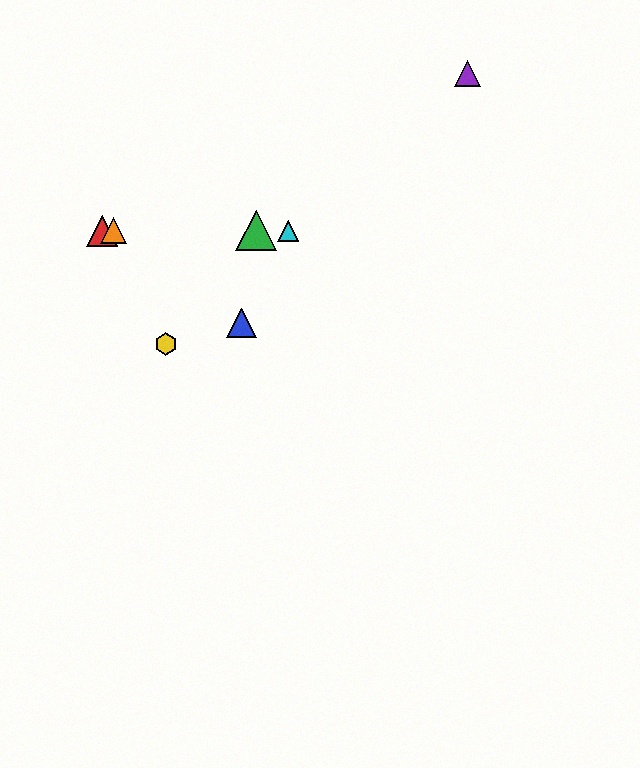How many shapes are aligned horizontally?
4 shapes (the red triangle, the green triangle, the orange triangle, the cyan triangle) are aligned horizontally.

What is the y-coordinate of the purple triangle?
The purple triangle is at y≈74.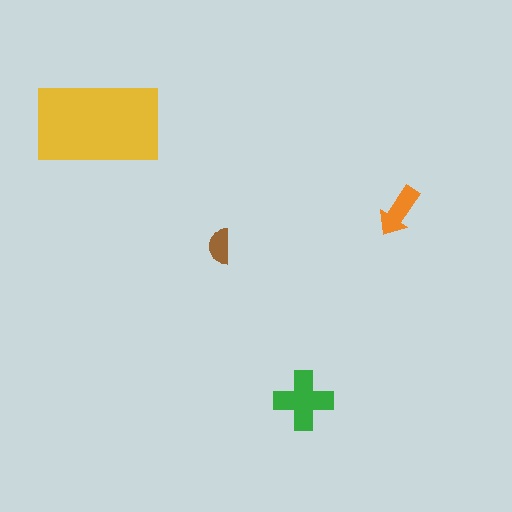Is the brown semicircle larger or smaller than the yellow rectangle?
Smaller.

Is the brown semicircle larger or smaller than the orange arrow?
Smaller.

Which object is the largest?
The yellow rectangle.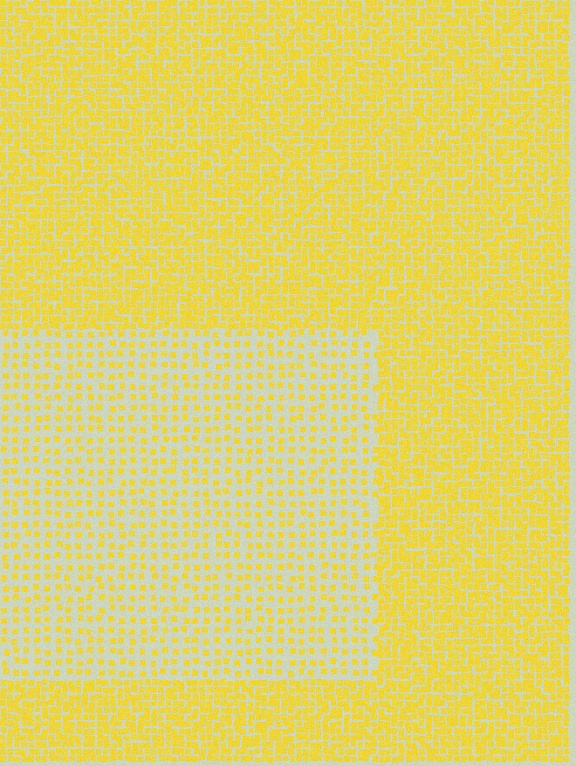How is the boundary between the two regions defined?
The boundary is defined by a change in element density (approximately 2.4x ratio). All elements are the same color, size, and shape.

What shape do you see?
I see a rectangle.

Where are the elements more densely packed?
The elements are more densely packed outside the rectangle boundary.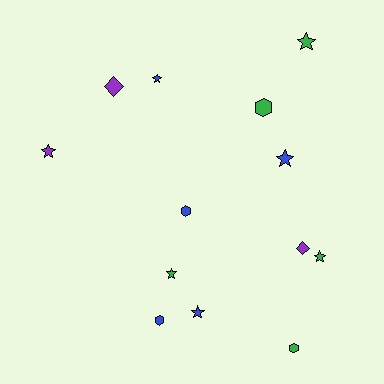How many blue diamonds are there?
There are no blue diamonds.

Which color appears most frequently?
Green, with 5 objects.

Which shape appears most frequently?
Star, with 7 objects.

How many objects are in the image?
There are 13 objects.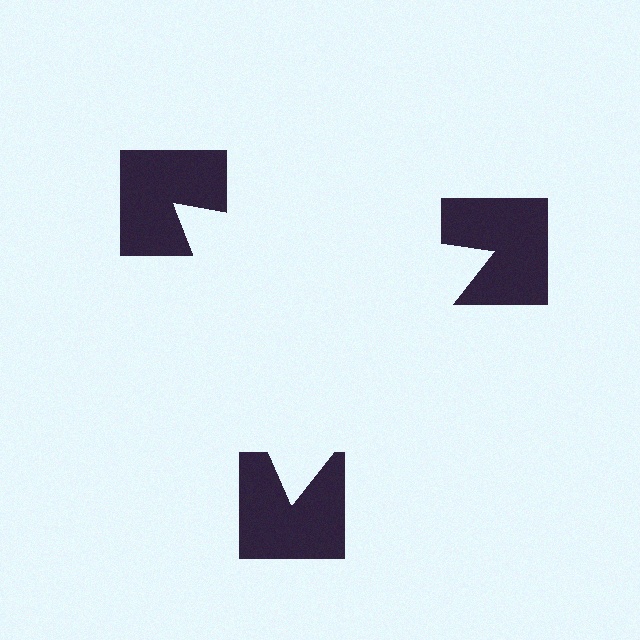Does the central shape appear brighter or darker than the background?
It typically appears slightly brighter than the background, even though no actual brightness change is drawn.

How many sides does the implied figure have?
3 sides.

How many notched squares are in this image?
There are 3 — one at each vertex of the illusory triangle.